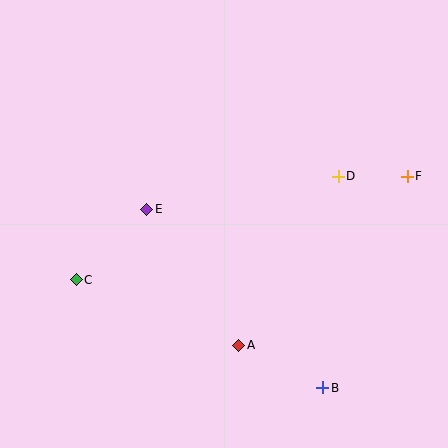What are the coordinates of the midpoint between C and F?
The midpoint between C and F is at (242, 228).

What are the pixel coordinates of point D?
Point D is at (338, 176).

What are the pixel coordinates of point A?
Point A is at (239, 345).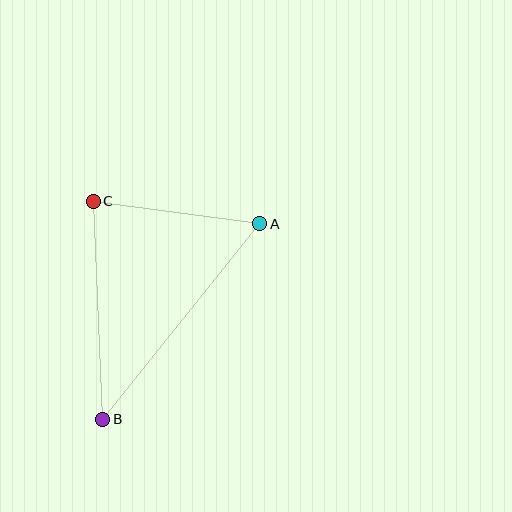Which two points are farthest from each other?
Points A and B are farthest from each other.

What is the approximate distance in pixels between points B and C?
The distance between B and C is approximately 218 pixels.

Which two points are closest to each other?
Points A and C are closest to each other.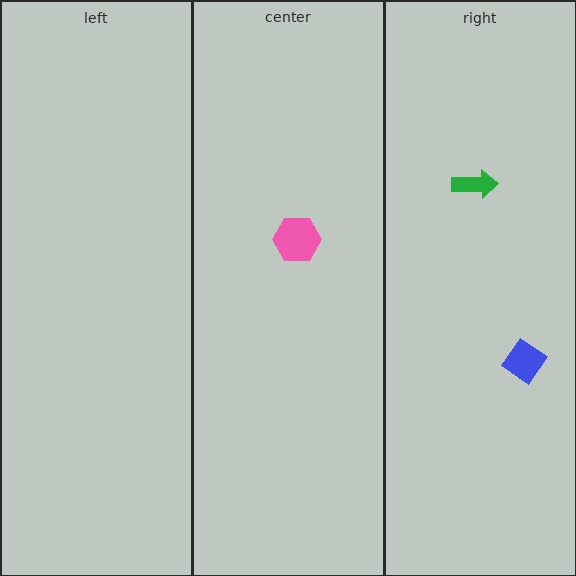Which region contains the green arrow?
The right region.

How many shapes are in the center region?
1.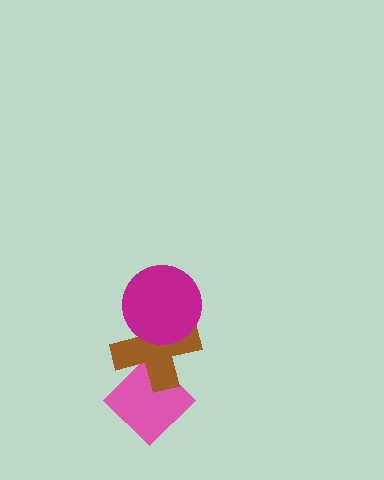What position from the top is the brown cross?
The brown cross is 2nd from the top.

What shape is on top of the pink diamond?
The brown cross is on top of the pink diamond.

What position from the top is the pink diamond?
The pink diamond is 3rd from the top.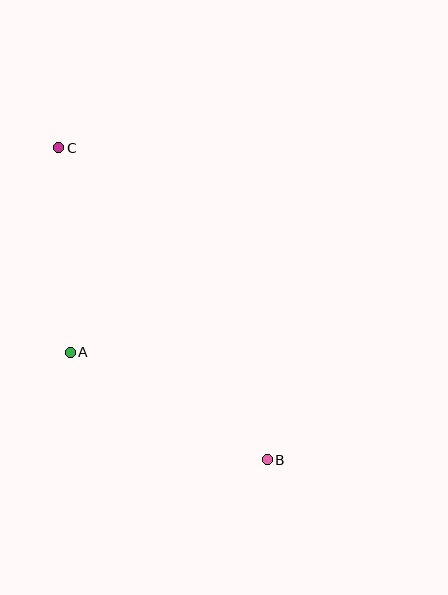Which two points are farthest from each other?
Points B and C are farthest from each other.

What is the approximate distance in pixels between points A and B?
The distance between A and B is approximately 224 pixels.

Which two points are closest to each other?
Points A and C are closest to each other.